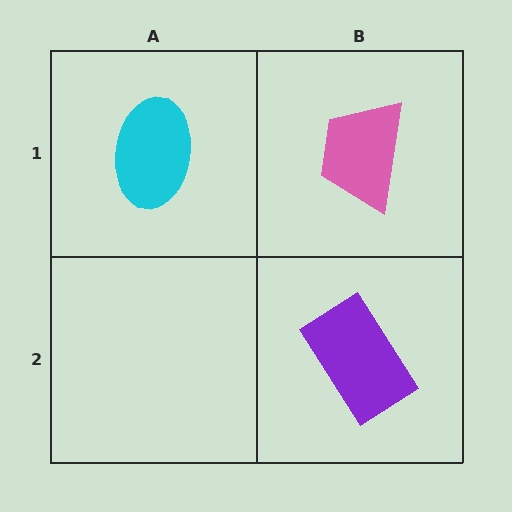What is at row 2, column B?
A purple rectangle.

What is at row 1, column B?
A pink trapezoid.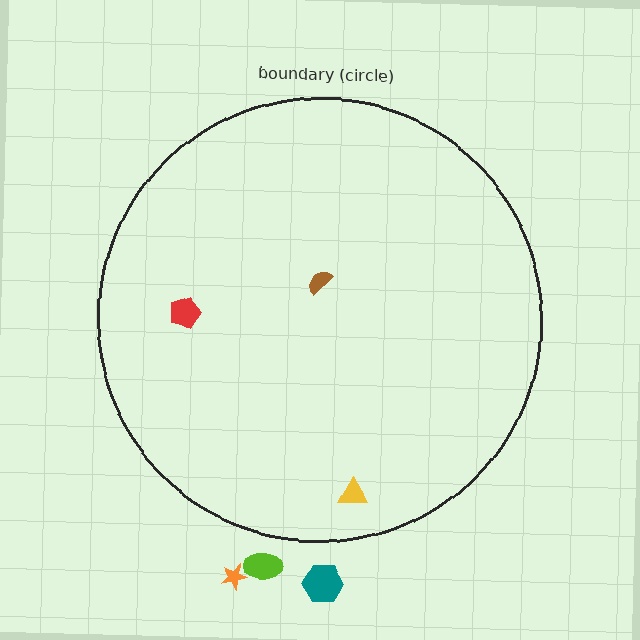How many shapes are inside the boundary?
3 inside, 3 outside.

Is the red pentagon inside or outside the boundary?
Inside.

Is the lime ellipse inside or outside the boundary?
Outside.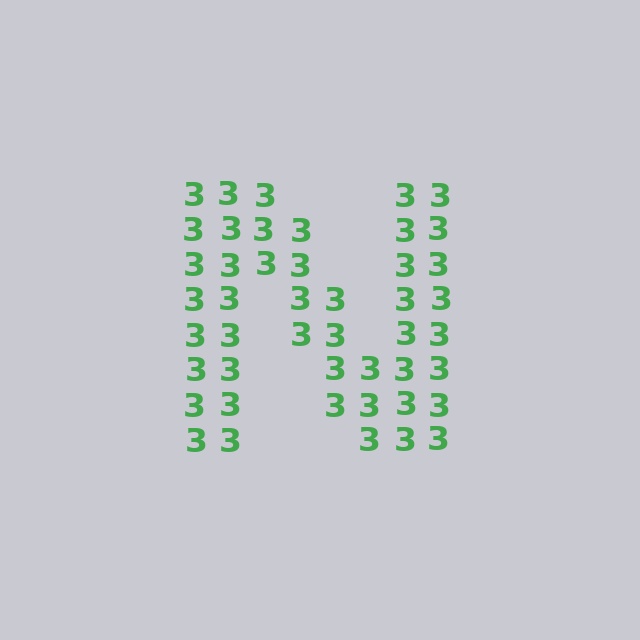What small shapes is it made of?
It is made of small digit 3's.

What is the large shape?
The large shape is the letter N.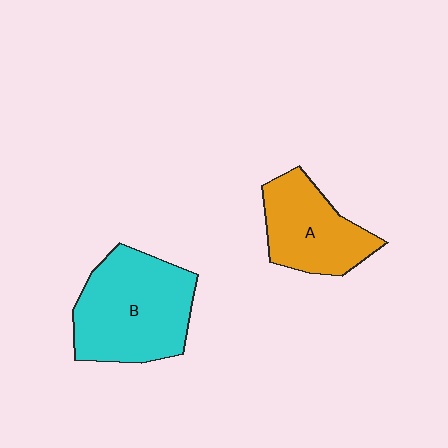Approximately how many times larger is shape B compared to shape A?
Approximately 1.4 times.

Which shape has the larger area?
Shape B (cyan).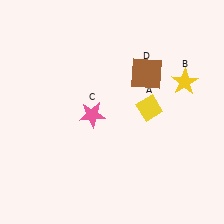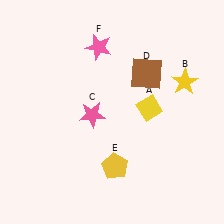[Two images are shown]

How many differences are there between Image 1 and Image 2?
There are 2 differences between the two images.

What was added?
A yellow pentagon (E), a pink star (F) were added in Image 2.